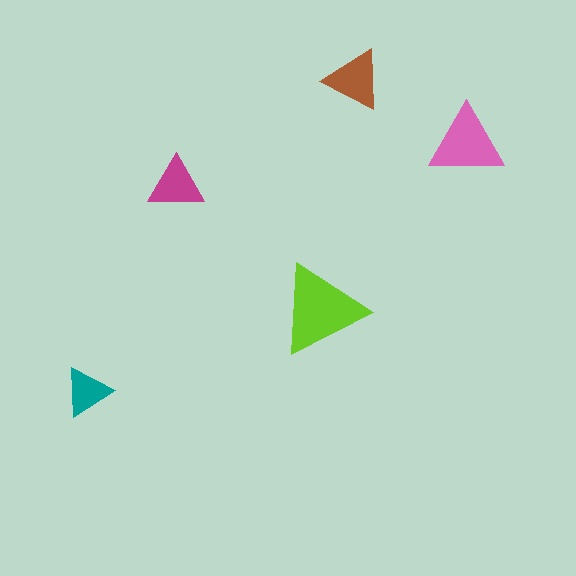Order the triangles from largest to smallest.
the lime one, the pink one, the brown one, the magenta one, the teal one.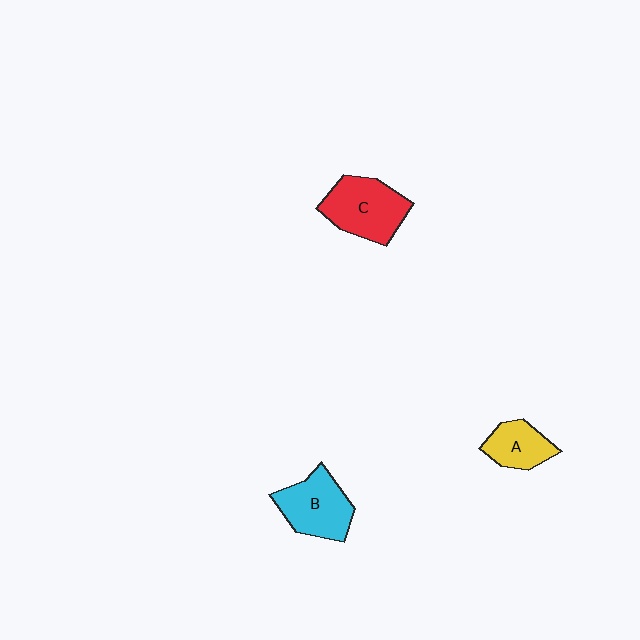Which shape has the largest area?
Shape C (red).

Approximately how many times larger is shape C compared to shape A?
Approximately 1.6 times.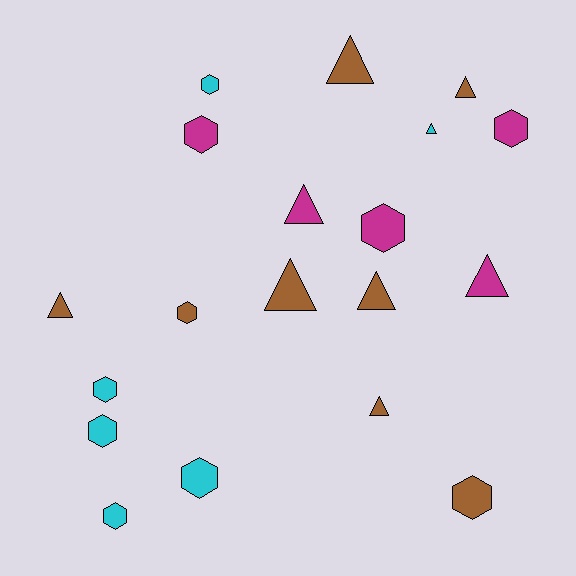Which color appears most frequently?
Brown, with 8 objects.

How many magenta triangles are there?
There are 2 magenta triangles.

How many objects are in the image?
There are 19 objects.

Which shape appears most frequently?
Hexagon, with 10 objects.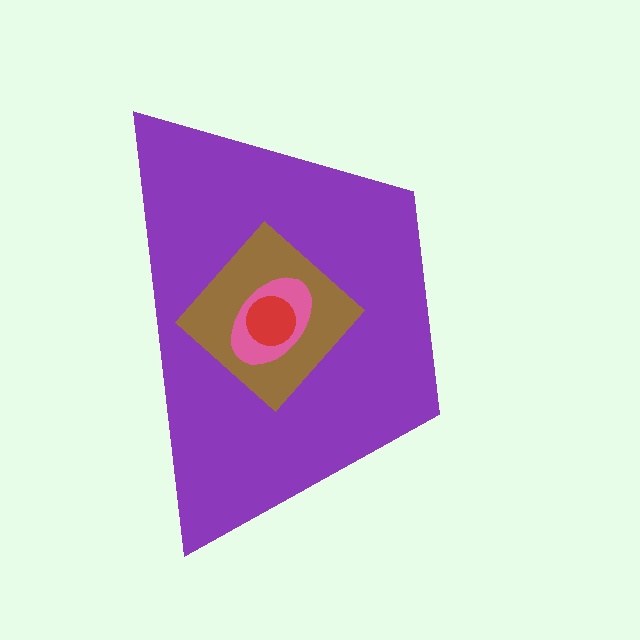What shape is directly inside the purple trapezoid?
The brown diamond.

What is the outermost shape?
The purple trapezoid.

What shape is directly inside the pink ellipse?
The red circle.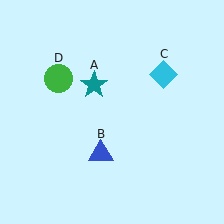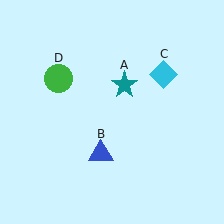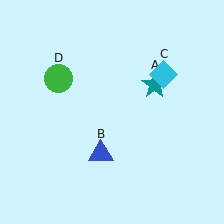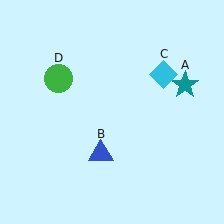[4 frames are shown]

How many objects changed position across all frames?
1 object changed position: teal star (object A).